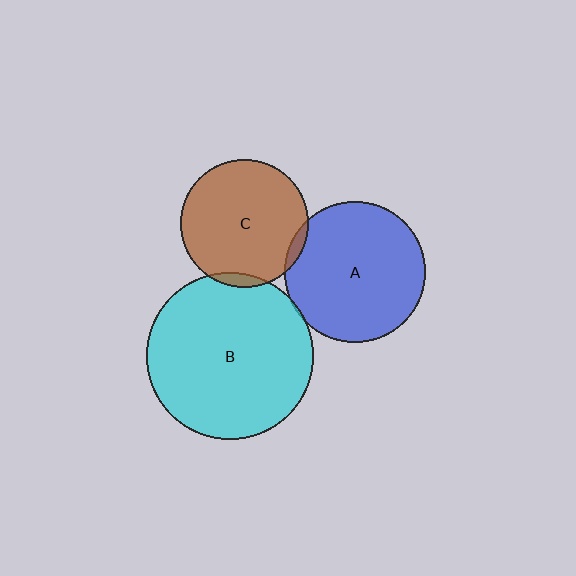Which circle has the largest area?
Circle B (cyan).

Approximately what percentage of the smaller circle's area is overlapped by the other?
Approximately 5%.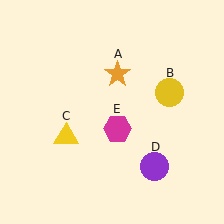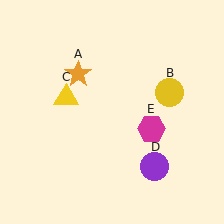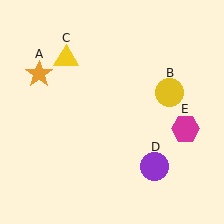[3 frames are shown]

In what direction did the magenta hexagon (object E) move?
The magenta hexagon (object E) moved right.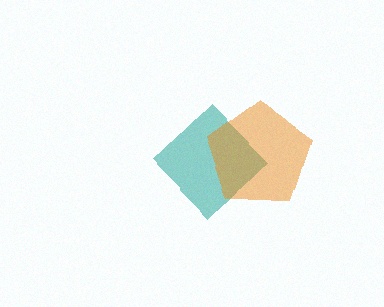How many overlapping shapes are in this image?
There are 2 overlapping shapes in the image.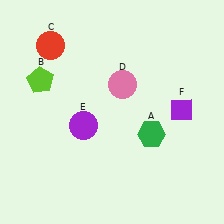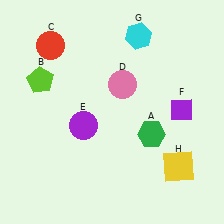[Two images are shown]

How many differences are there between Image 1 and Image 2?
There are 2 differences between the two images.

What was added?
A cyan hexagon (G), a yellow square (H) were added in Image 2.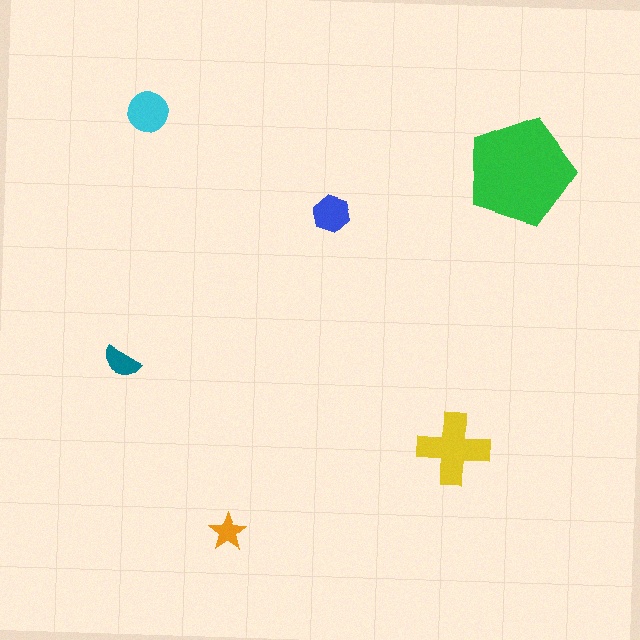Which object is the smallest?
The orange star.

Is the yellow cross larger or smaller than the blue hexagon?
Larger.